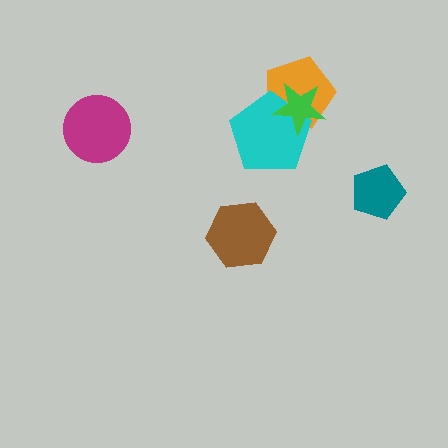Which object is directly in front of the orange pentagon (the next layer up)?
The cyan pentagon is directly in front of the orange pentagon.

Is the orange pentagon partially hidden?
Yes, it is partially covered by another shape.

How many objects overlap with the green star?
2 objects overlap with the green star.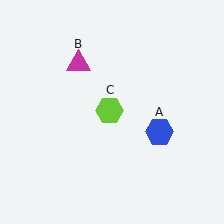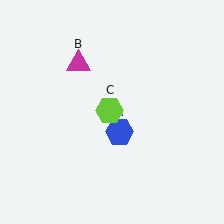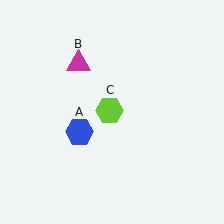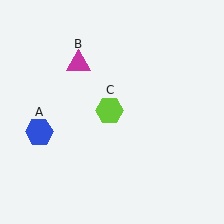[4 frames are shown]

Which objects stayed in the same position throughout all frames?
Magenta triangle (object B) and lime hexagon (object C) remained stationary.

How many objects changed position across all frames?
1 object changed position: blue hexagon (object A).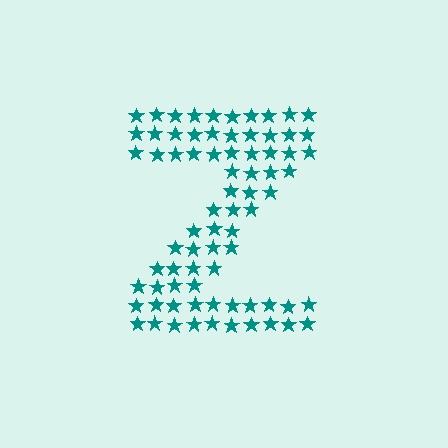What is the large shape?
The large shape is the letter Z.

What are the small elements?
The small elements are stars.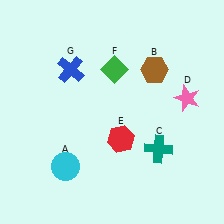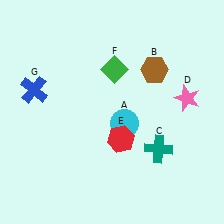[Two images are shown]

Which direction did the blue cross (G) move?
The blue cross (G) moved left.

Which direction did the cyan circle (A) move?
The cyan circle (A) moved right.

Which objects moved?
The objects that moved are: the cyan circle (A), the blue cross (G).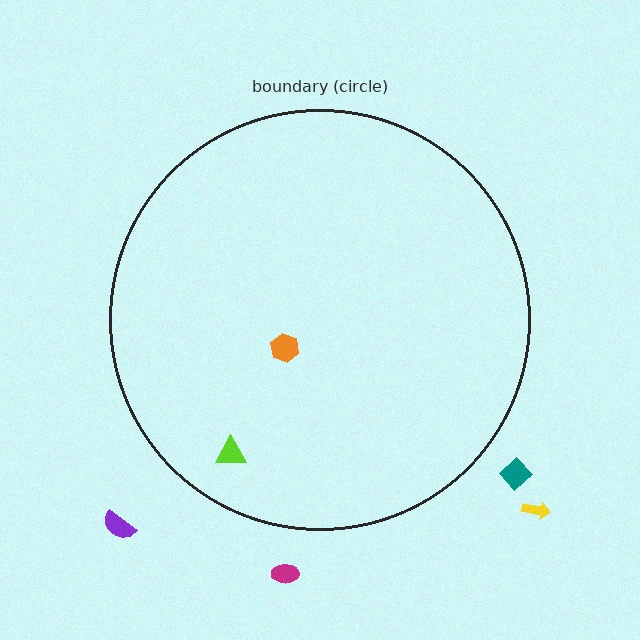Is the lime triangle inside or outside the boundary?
Inside.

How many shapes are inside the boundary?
2 inside, 4 outside.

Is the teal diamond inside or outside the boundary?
Outside.